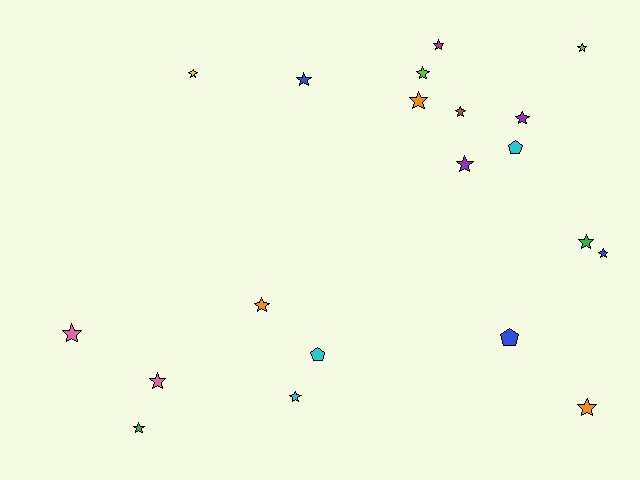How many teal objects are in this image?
There are no teal objects.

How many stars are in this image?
There are 17 stars.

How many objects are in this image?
There are 20 objects.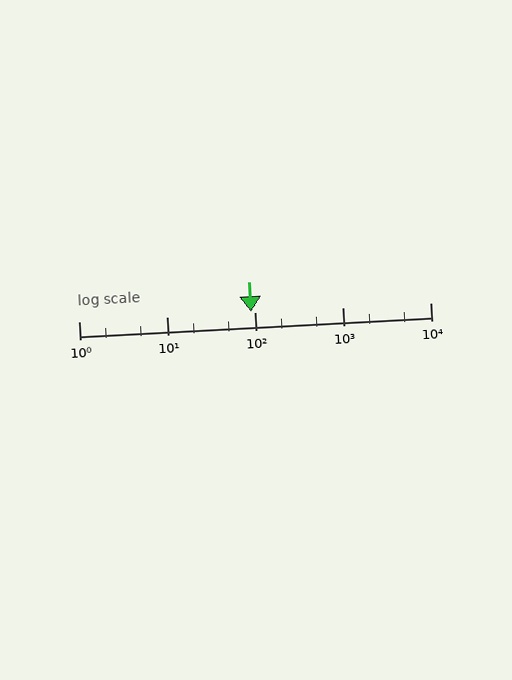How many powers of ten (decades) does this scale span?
The scale spans 4 decades, from 1 to 10000.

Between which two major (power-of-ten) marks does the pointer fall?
The pointer is between 10 and 100.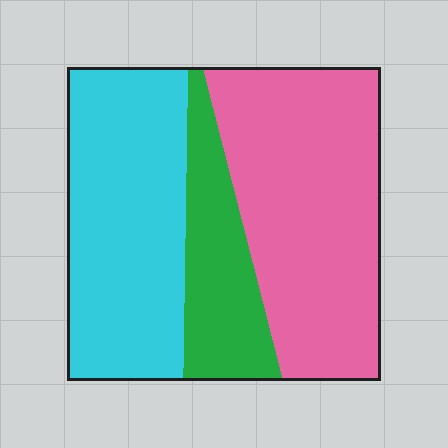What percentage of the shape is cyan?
Cyan covers around 40% of the shape.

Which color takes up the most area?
Pink, at roughly 45%.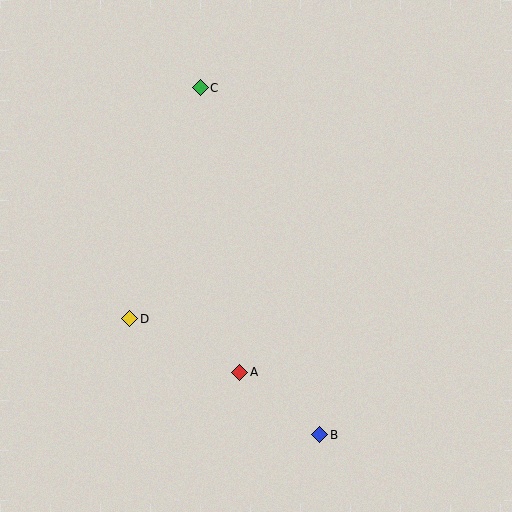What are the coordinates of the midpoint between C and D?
The midpoint between C and D is at (165, 203).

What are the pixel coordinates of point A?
Point A is at (240, 373).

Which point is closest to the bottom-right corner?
Point B is closest to the bottom-right corner.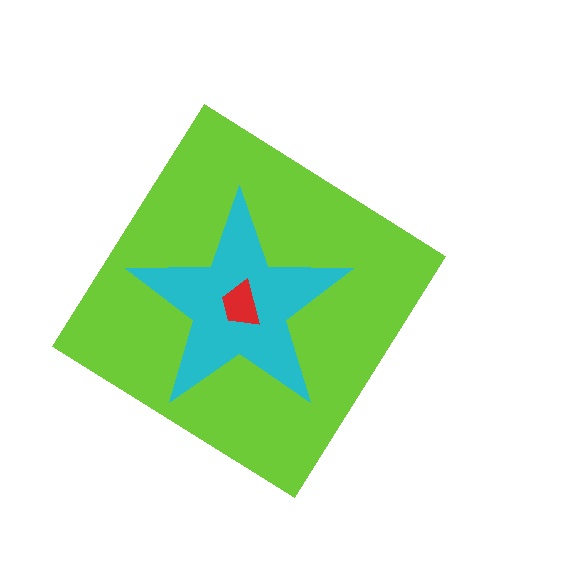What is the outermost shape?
The lime diamond.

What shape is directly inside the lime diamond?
The cyan star.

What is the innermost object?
The red trapezoid.